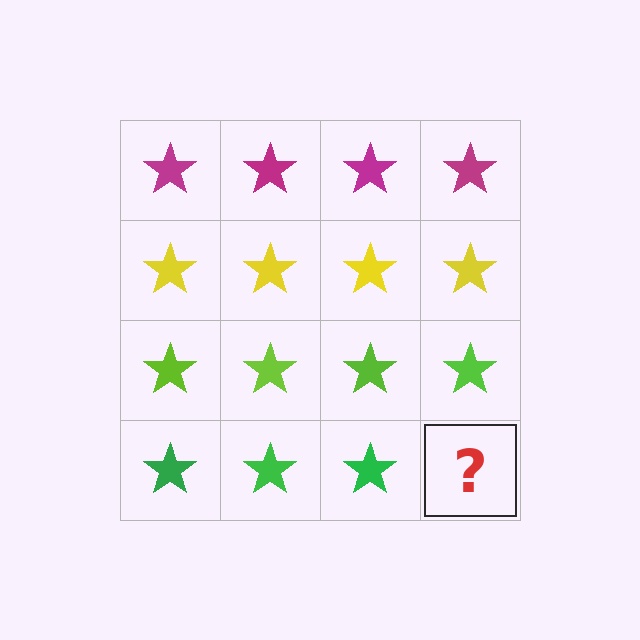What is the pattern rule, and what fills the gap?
The rule is that each row has a consistent color. The gap should be filled with a green star.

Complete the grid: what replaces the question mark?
The question mark should be replaced with a green star.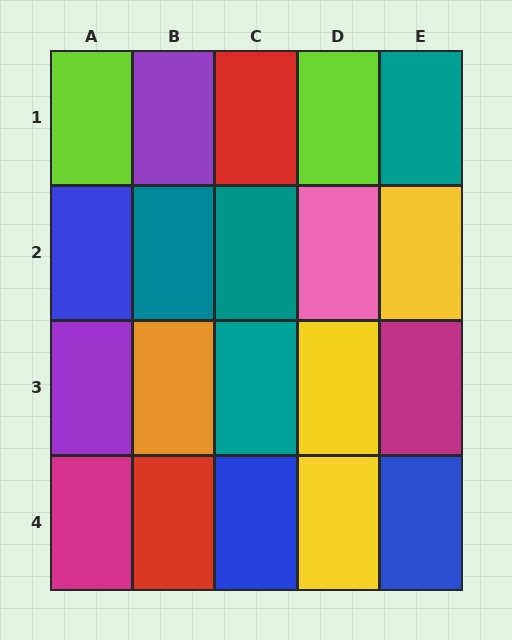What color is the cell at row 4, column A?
Magenta.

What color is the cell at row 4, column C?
Blue.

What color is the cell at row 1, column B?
Purple.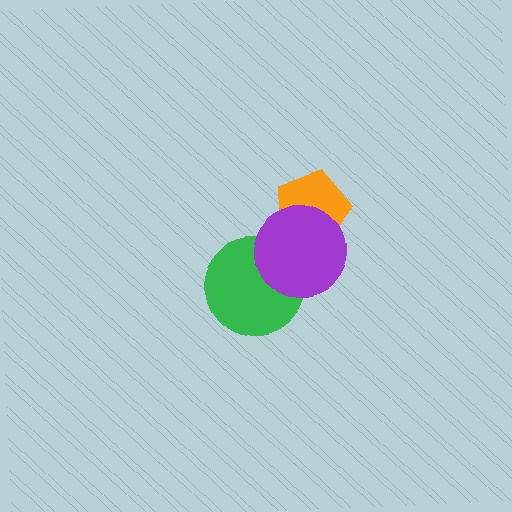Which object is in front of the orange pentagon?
The purple circle is in front of the orange pentagon.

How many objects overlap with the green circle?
1 object overlaps with the green circle.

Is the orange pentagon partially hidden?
Yes, it is partially covered by another shape.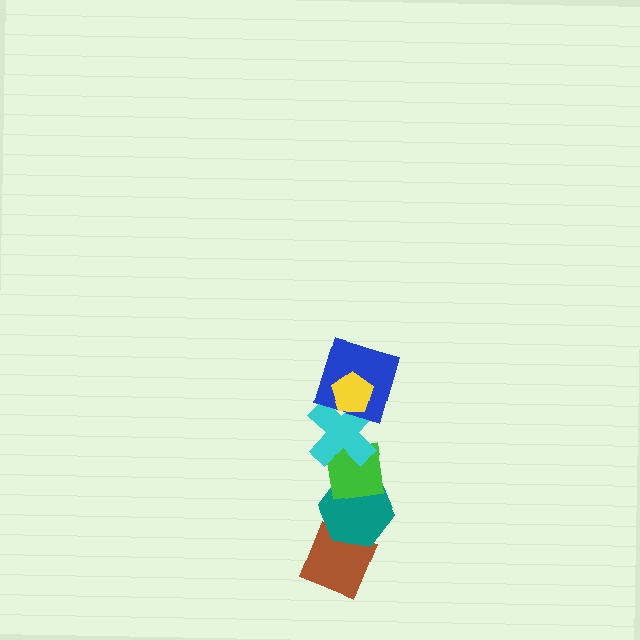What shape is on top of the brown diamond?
The teal hexagon is on top of the brown diamond.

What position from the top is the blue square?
The blue square is 2nd from the top.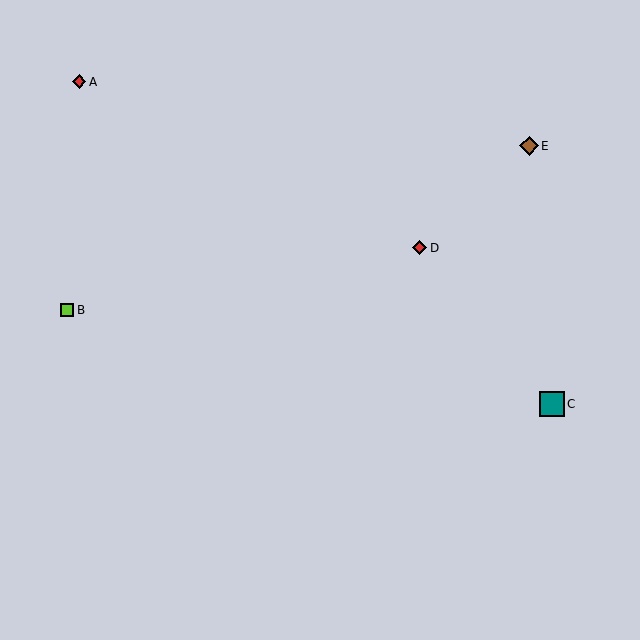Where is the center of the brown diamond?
The center of the brown diamond is at (529, 146).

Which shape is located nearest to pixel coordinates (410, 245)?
The red diamond (labeled D) at (420, 248) is nearest to that location.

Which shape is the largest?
The teal square (labeled C) is the largest.